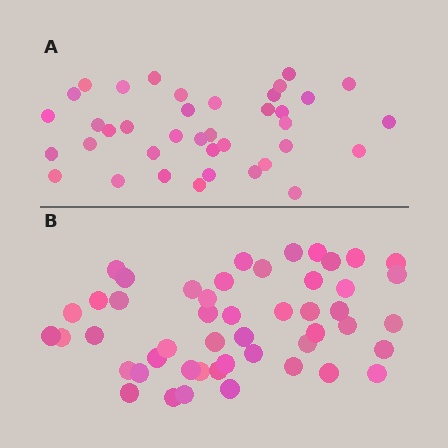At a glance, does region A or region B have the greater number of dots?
Region B (the bottom region) has more dots.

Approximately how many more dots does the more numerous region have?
Region B has roughly 12 or so more dots than region A.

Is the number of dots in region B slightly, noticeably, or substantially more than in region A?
Region B has noticeably more, but not dramatically so. The ratio is roughly 1.3 to 1.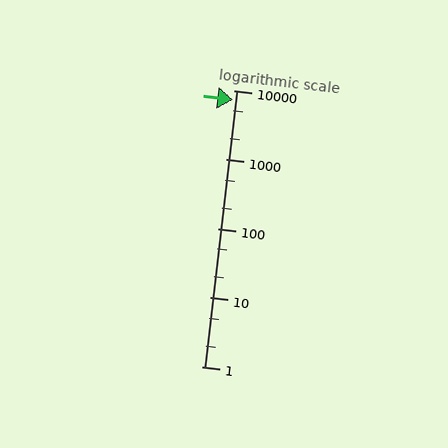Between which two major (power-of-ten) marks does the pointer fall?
The pointer is between 1000 and 10000.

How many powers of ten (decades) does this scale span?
The scale spans 4 decades, from 1 to 10000.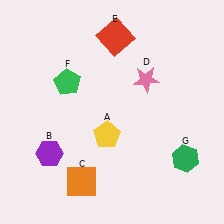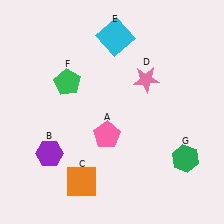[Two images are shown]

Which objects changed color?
A changed from yellow to pink. E changed from red to cyan.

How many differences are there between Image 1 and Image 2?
There are 2 differences between the two images.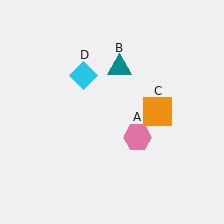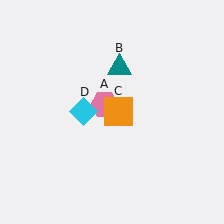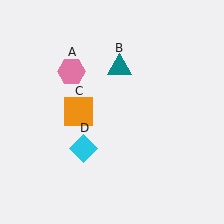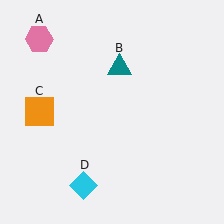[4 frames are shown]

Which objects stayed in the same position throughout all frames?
Teal triangle (object B) remained stationary.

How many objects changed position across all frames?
3 objects changed position: pink hexagon (object A), orange square (object C), cyan diamond (object D).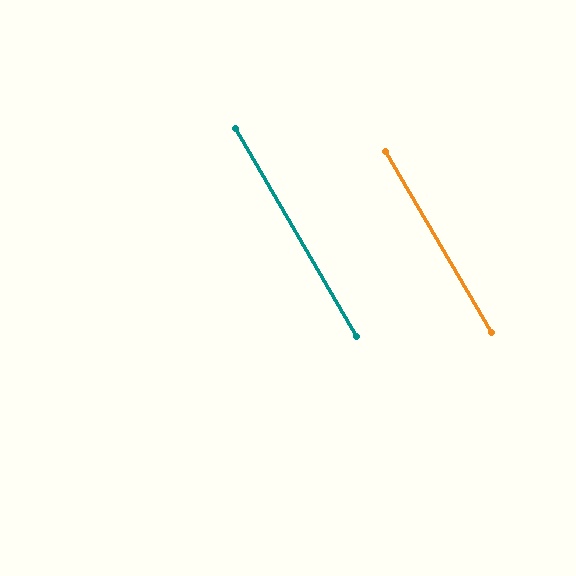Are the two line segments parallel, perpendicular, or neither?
Parallel — their directions differ by only 0.1°.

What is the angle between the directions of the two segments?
Approximately 0 degrees.